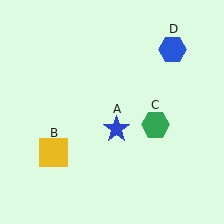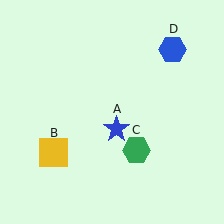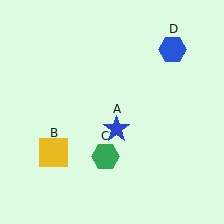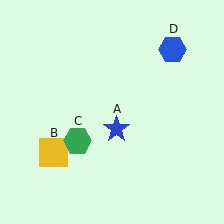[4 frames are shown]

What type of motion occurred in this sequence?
The green hexagon (object C) rotated clockwise around the center of the scene.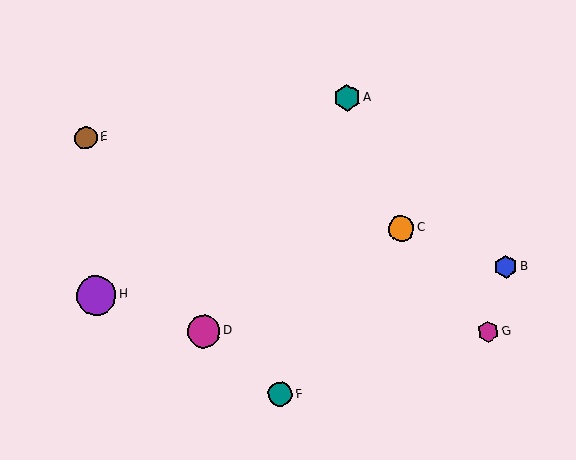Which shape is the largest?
The purple circle (labeled H) is the largest.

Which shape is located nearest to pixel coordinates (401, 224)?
The orange circle (labeled C) at (401, 229) is nearest to that location.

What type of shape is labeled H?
Shape H is a purple circle.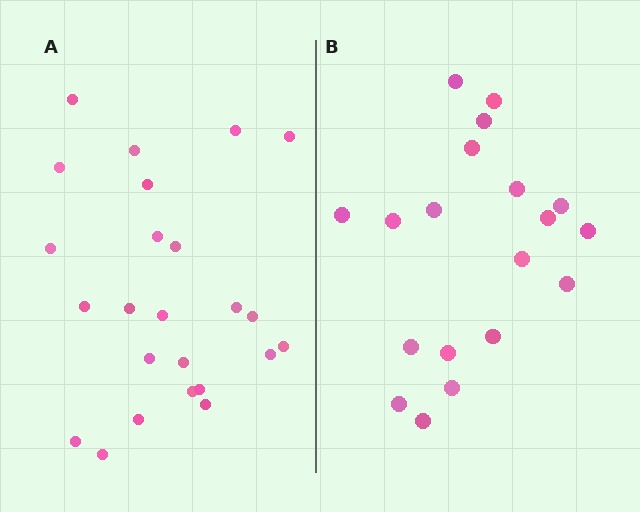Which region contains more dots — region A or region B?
Region A (the left region) has more dots.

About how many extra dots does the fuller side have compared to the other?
Region A has about 5 more dots than region B.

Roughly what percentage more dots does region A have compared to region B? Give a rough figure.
About 25% more.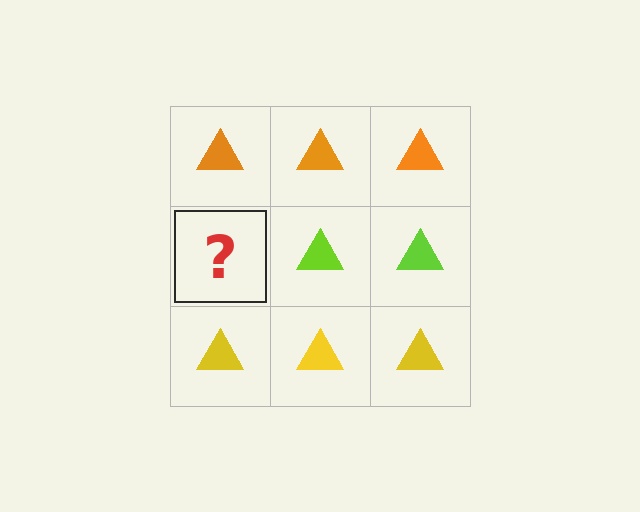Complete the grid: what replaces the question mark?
The question mark should be replaced with a lime triangle.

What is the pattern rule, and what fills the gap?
The rule is that each row has a consistent color. The gap should be filled with a lime triangle.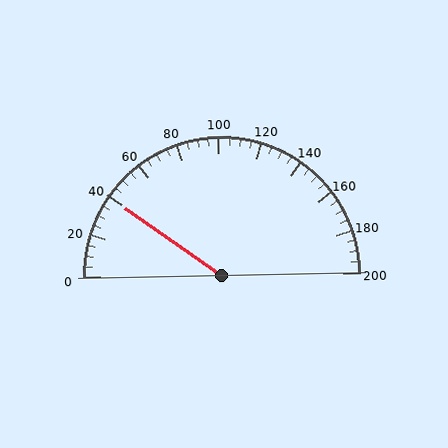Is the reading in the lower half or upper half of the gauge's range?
The reading is in the lower half of the range (0 to 200).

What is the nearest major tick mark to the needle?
The nearest major tick mark is 40.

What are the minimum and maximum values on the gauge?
The gauge ranges from 0 to 200.